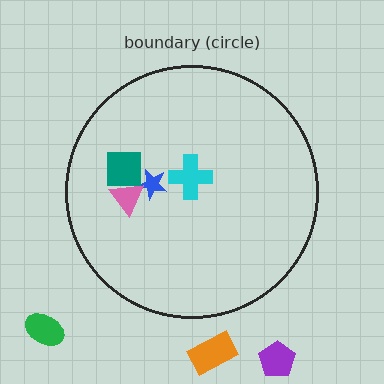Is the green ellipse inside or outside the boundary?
Outside.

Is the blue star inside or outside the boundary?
Inside.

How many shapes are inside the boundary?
4 inside, 3 outside.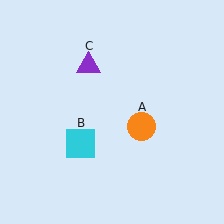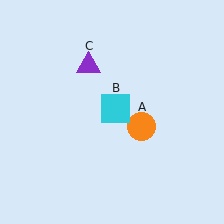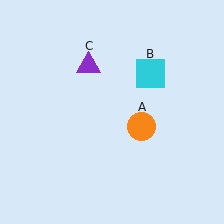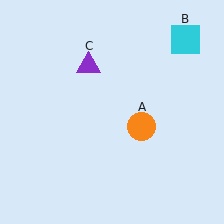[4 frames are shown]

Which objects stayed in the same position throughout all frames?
Orange circle (object A) and purple triangle (object C) remained stationary.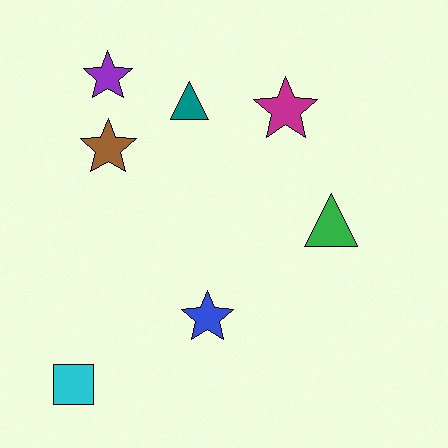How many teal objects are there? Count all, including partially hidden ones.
There is 1 teal object.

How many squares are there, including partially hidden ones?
There is 1 square.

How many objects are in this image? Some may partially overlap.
There are 7 objects.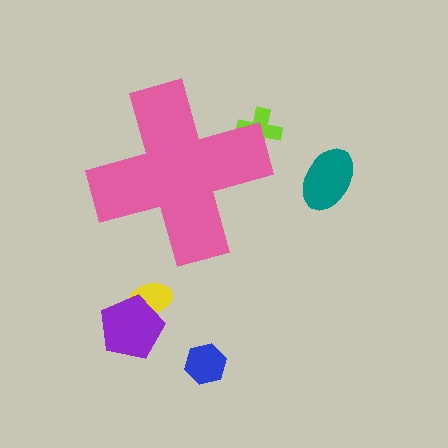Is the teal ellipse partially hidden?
No, the teal ellipse is fully visible.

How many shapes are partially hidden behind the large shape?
1 shape is partially hidden.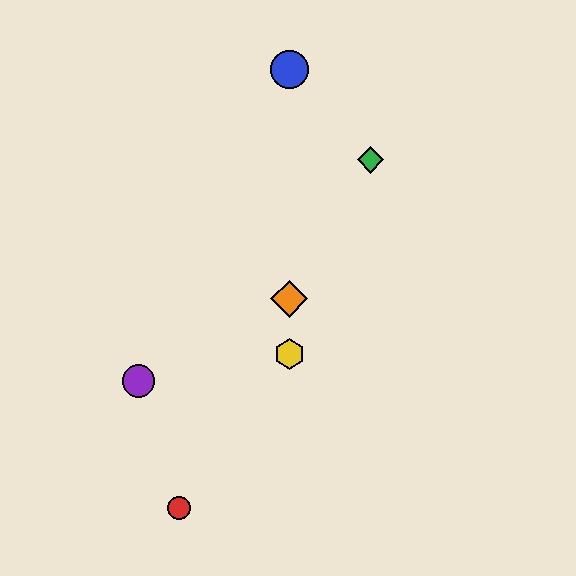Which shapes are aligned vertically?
The blue circle, the yellow hexagon, the orange diamond are aligned vertically.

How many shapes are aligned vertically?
3 shapes (the blue circle, the yellow hexagon, the orange diamond) are aligned vertically.